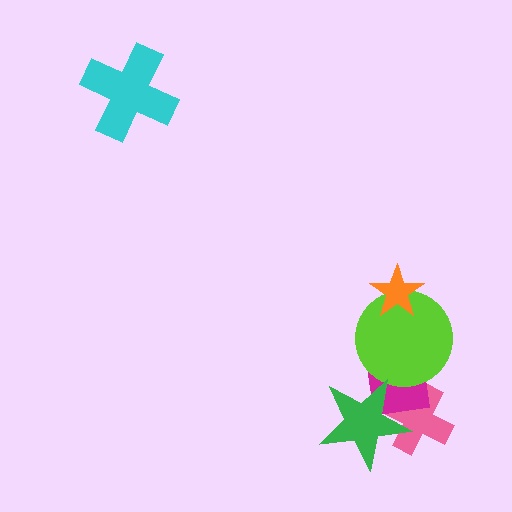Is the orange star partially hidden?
No, no other shape covers it.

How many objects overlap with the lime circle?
2 objects overlap with the lime circle.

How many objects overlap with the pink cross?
2 objects overlap with the pink cross.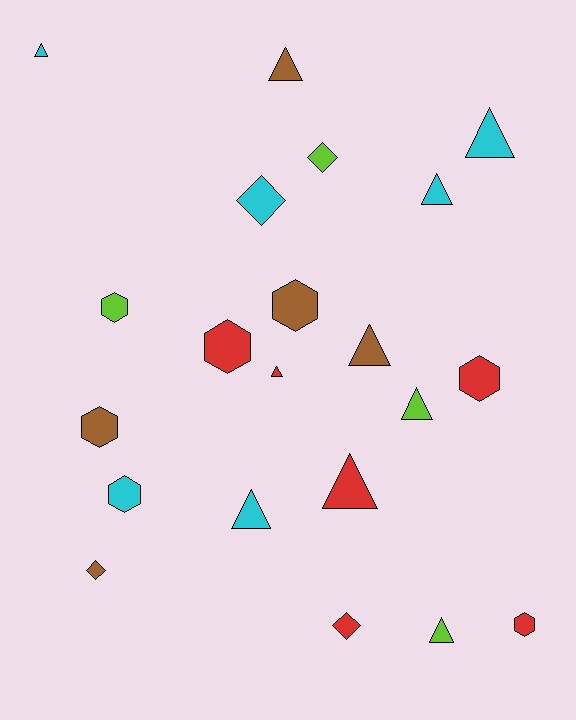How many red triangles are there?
There are 2 red triangles.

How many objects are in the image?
There are 21 objects.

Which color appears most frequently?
Cyan, with 6 objects.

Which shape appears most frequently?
Triangle, with 10 objects.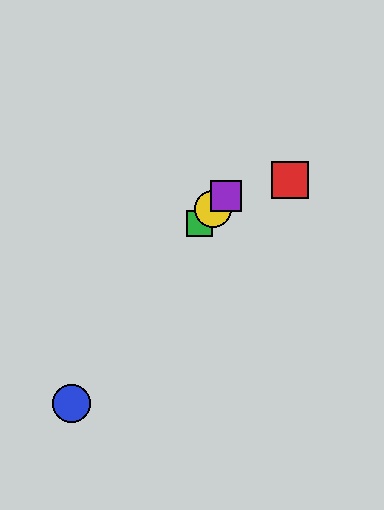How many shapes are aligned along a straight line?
3 shapes (the green square, the yellow circle, the purple square) are aligned along a straight line.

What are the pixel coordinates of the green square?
The green square is at (199, 224).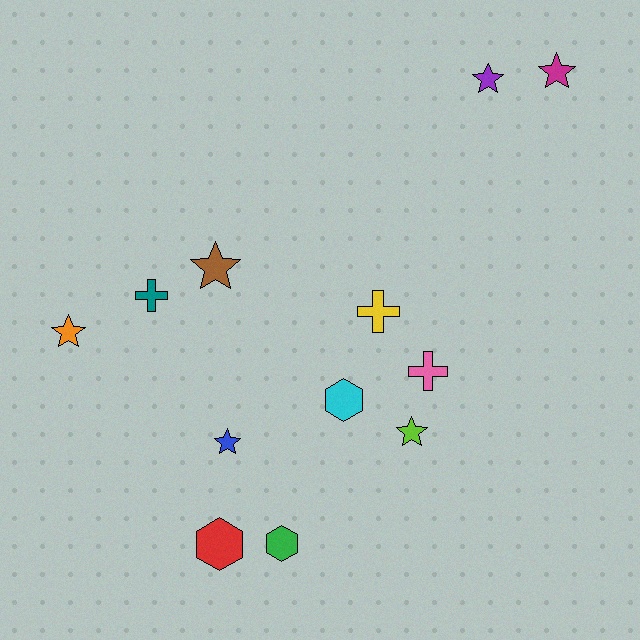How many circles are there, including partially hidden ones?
There are no circles.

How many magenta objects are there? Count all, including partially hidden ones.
There is 1 magenta object.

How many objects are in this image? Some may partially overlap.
There are 12 objects.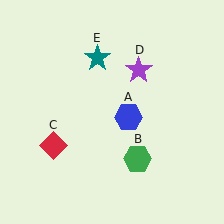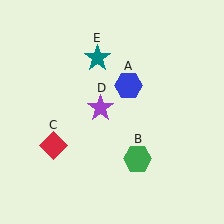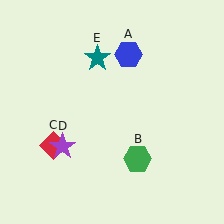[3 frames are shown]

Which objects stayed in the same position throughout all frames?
Green hexagon (object B) and red diamond (object C) and teal star (object E) remained stationary.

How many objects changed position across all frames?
2 objects changed position: blue hexagon (object A), purple star (object D).